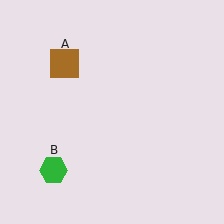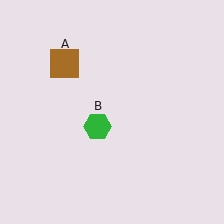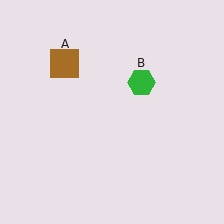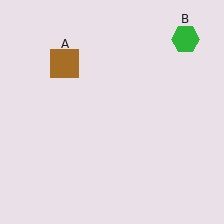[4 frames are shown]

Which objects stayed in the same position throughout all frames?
Brown square (object A) remained stationary.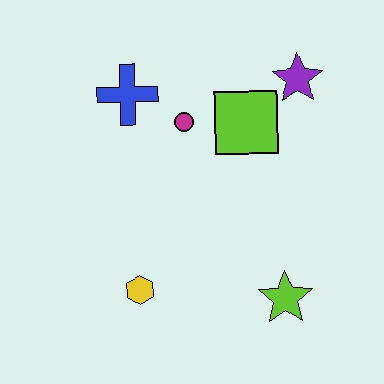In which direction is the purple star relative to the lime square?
The purple star is to the right of the lime square.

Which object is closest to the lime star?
The yellow hexagon is closest to the lime star.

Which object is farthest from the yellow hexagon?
The purple star is farthest from the yellow hexagon.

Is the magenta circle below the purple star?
Yes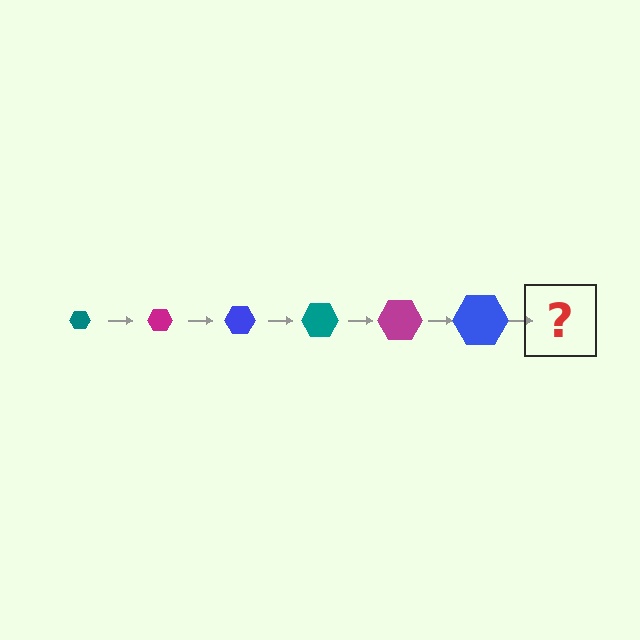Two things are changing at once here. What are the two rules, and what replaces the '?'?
The two rules are that the hexagon grows larger each step and the color cycles through teal, magenta, and blue. The '?' should be a teal hexagon, larger than the previous one.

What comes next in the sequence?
The next element should be a teal hexagon, larger than the previous one.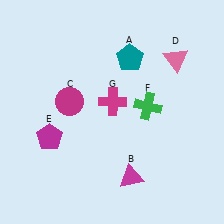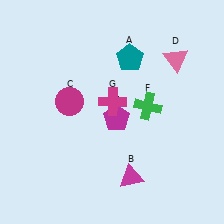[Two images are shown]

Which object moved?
The magenta pentagon (E) moved right.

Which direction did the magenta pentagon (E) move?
The magenta pentagon (E) moved right.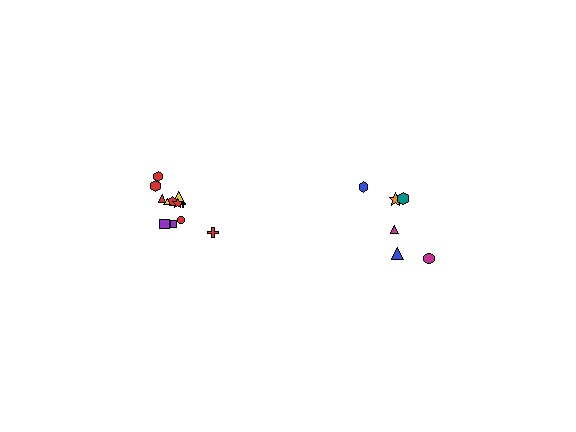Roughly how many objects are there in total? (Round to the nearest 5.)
Roughly 20 objects in total.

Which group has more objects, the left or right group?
The left group.